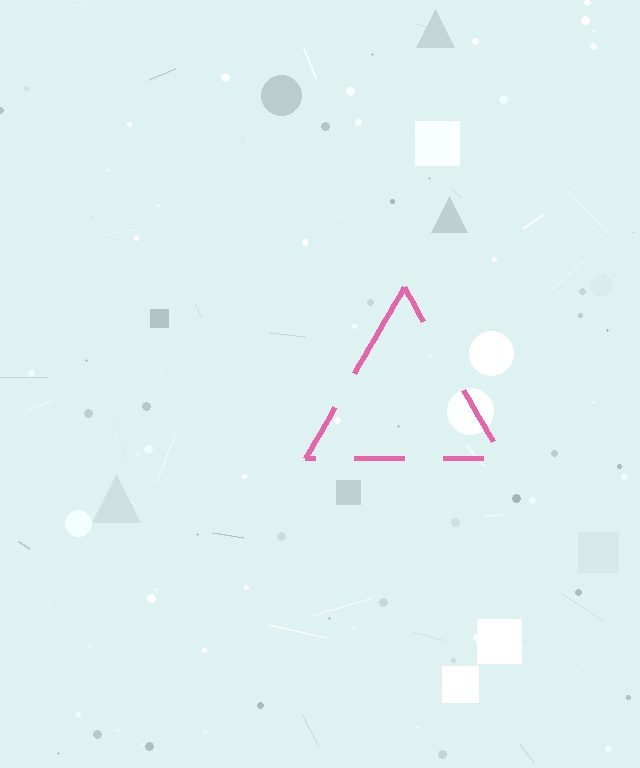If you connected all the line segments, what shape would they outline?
They would outline a triangle.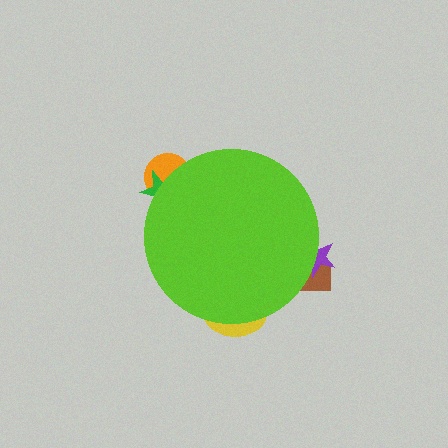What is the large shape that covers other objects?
A lime circle.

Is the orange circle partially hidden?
Yes, the orange circle is partially hidden behind the lime circle.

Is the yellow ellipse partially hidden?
Yes, the yellow ellipse is partially hidden behind the lime circle.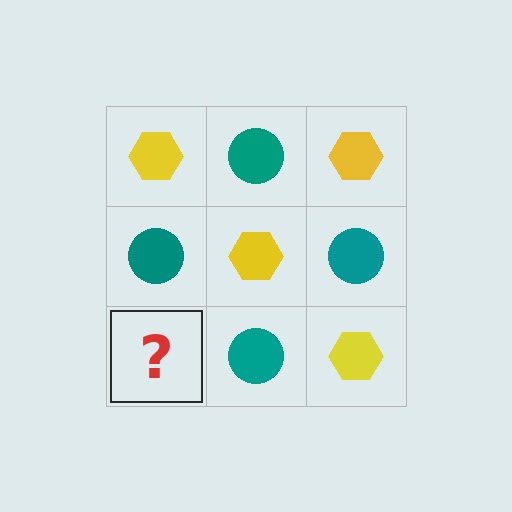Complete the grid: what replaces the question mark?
The question mark should be replaced with a yellow hexagon.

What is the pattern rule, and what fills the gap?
The rule is that it alternates yellow hexagon and teal circle in a checkerboard pattern. The gap should be filled with a yellow hexagon.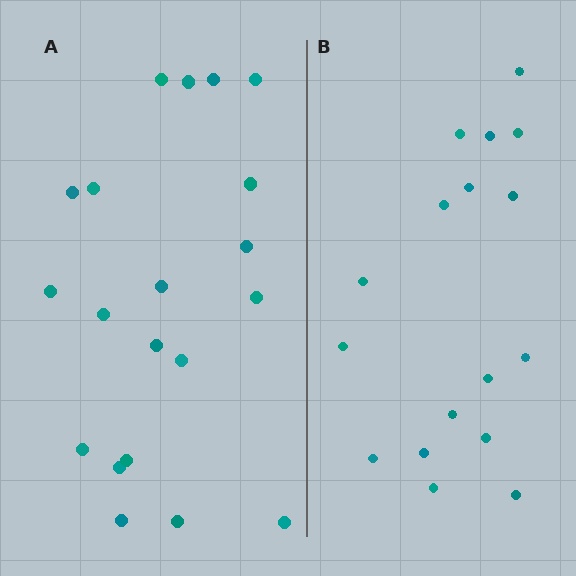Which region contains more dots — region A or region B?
Region A (the left region) has more dots.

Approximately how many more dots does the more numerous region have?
Region A has just a few more — roughly 2 or 3 more dots than region B.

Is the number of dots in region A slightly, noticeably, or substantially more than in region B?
Region A has only slightly more — the two regions are fairly close. The ratio is roughly 1.2 to 1.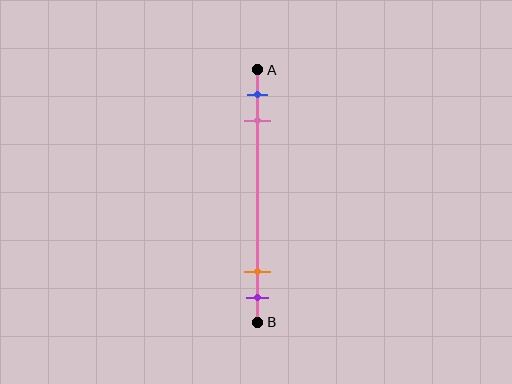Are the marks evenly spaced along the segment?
No, the marks are not evenly spaced.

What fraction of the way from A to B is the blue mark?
The blue mark is approximately 10% (0.1) of the way from A to B.